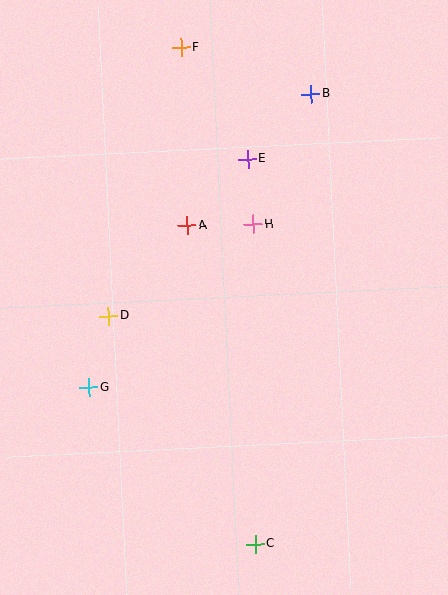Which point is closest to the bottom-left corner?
Point G is closest to the bottom-left corner.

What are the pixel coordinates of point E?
Point E is at (248, 159).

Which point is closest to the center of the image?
Point H at (253, 224) is closest to the center.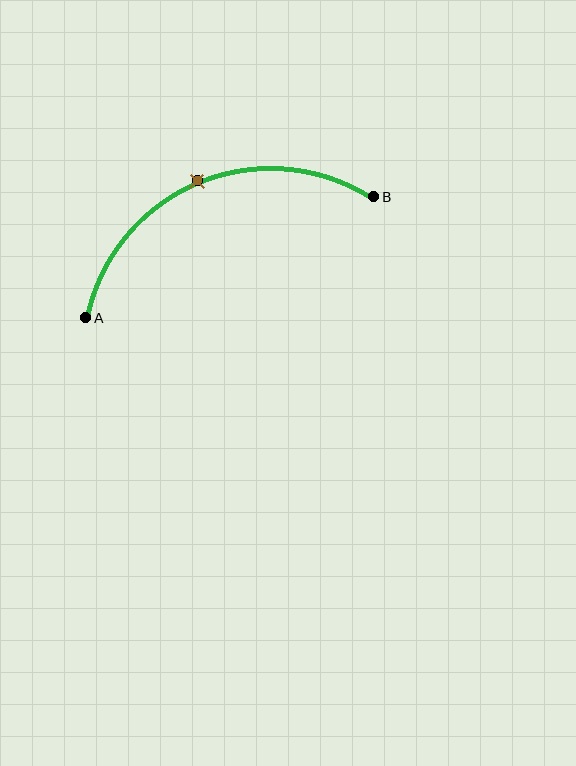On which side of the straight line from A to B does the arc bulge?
The arc bulges above the straight line connecting A and B.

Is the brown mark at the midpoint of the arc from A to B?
Yes. The brown mark lies on the arc at equal arc-length from both A and B — it is the arc midpoint.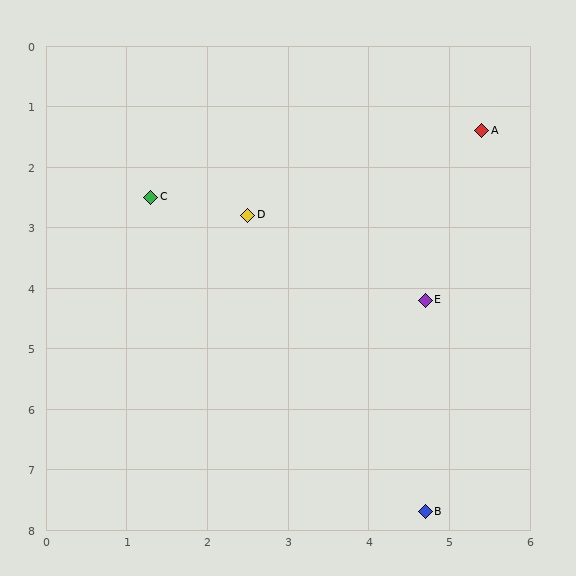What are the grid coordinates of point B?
Point B is at approximately (4.7, 7.7).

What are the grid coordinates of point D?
Point D is at approximately (2.5, 2.8).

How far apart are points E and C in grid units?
Points E and C are about 3.8 grid units apart.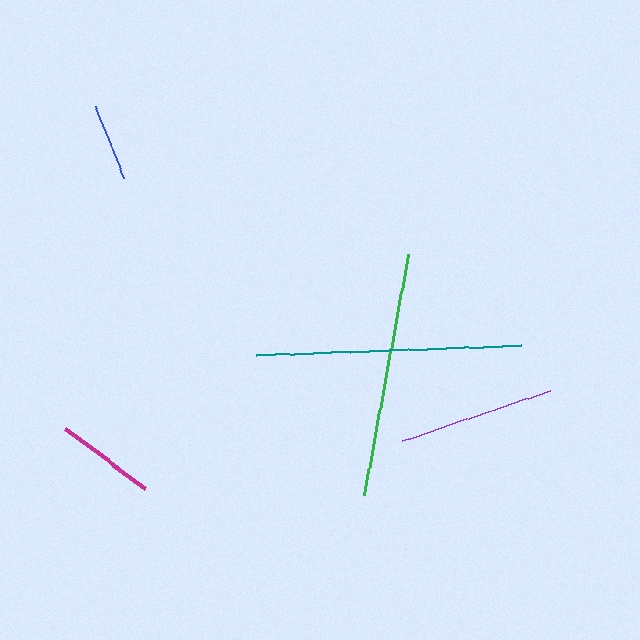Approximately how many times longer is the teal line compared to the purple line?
The teal line is approximately 1.7 times the length of the purple line.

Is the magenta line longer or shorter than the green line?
The green line is longer than the magenta line.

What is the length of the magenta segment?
The magenta segment is approximately 100 pixels long.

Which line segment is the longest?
The teal line is the longest at approximately 265 pixels.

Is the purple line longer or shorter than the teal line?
The teal line is longer than the purple line.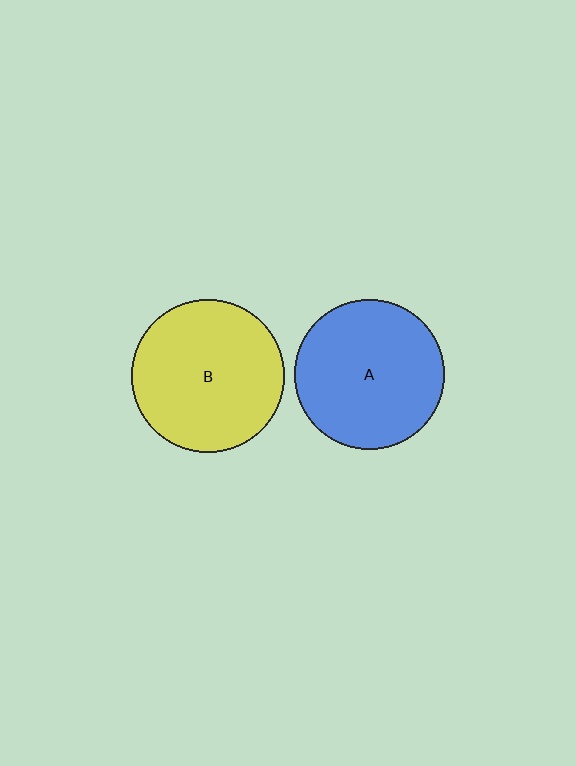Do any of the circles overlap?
No, none of the circles overlap.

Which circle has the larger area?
Circle B (yellow).